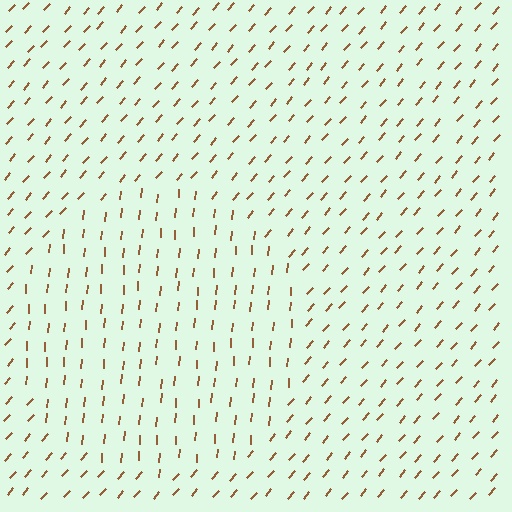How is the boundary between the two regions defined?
The boundary is defined purely by a change in line orientation (approximately 36 degrees difference). All lines are the same color and thickness.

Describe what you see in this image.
The image is filled with small brown line segments. A circle region in the image has lines oriented differently from the surrounding lines, creating a visible texture boundary.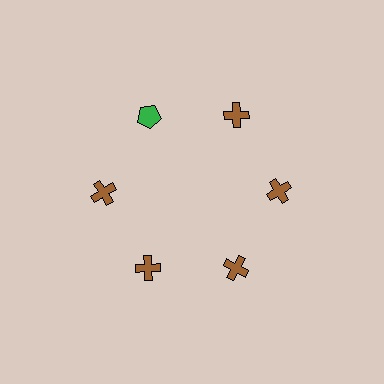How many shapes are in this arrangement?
There are 6 shapes arranged in a ring pattern.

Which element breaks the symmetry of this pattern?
The green pentagon at roughly the 11 o'clock position breaks the symmetry. All other shapes are brown crosses.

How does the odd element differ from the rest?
It differs in both color (green instead of brown) and shape (pentagon instead of cross).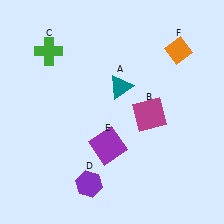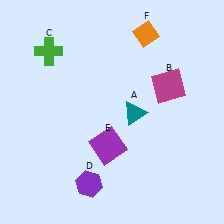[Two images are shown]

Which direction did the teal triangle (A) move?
The teal triangle (A) moved down.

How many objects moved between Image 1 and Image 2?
3 objects moved between the two images.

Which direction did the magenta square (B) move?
The magenta square (B) moved up.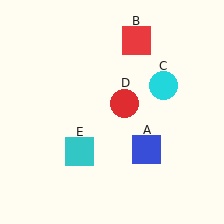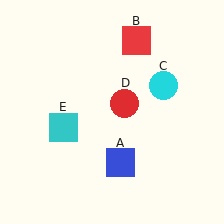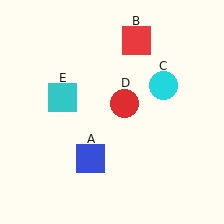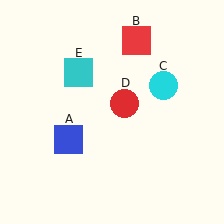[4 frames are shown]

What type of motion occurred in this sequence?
The blue square (object A), cyan square (object E) rotated clockwise around the center of the scene.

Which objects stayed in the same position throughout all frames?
Red square (object B) and cyan circle (object C) and red circle (object D) remained stationary.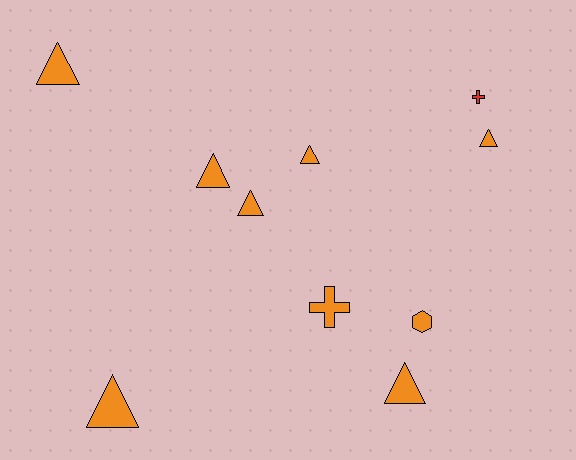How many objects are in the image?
There are 10 objects.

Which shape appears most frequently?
Triangle, with 7 objects.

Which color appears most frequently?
Orange, with 9 objects.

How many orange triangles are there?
There are 7 orange triangles.